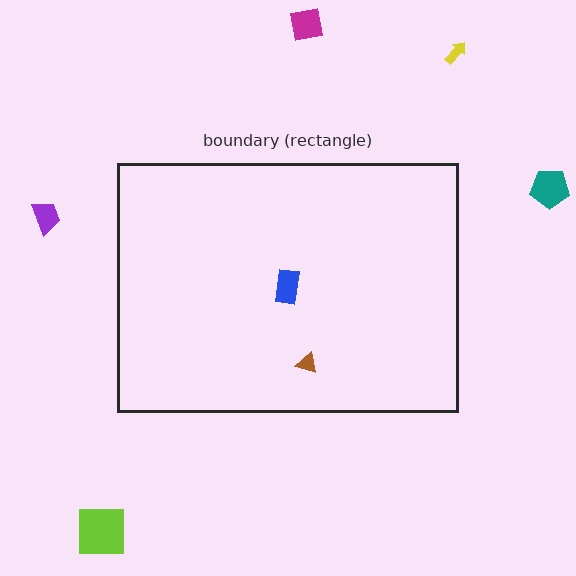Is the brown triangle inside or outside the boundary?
Inside.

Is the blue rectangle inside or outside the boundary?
Inside.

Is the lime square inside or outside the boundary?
Outside.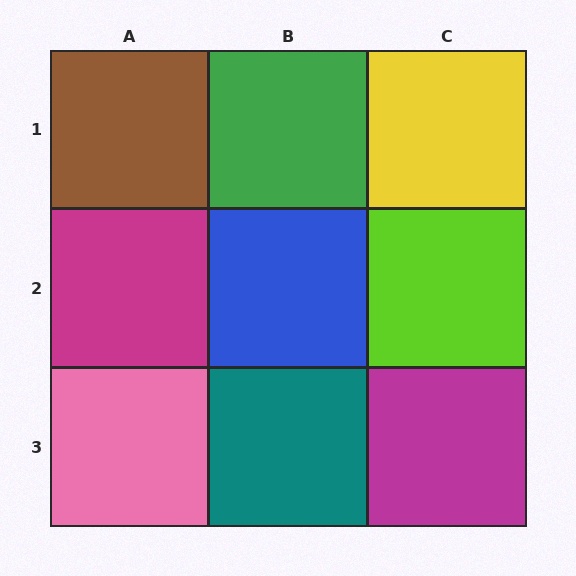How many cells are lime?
1 cell is lime.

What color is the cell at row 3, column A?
Pink.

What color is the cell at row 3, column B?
Teal.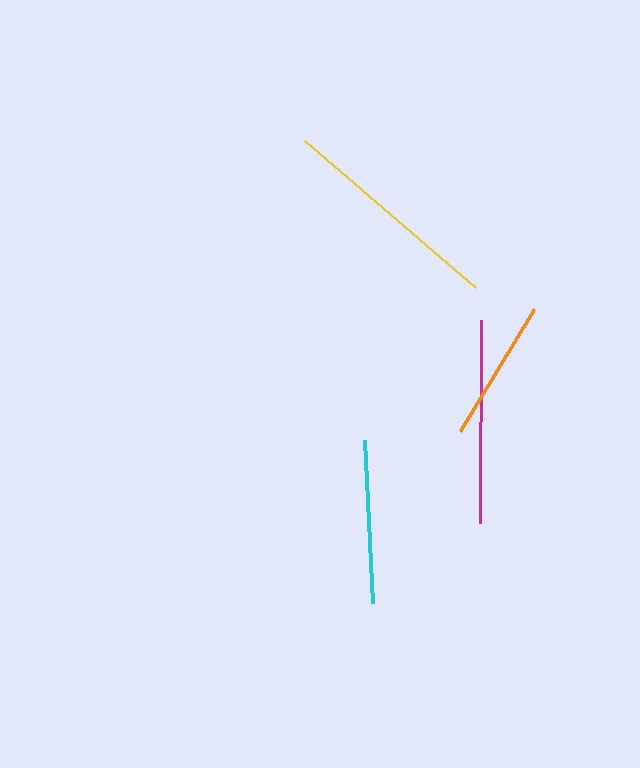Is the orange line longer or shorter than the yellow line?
The yellow line is longer than the orange line.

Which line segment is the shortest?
The orange line is the shortest at approximately 143 pixels.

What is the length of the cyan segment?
The cyan segment is approximately 163 pixels long.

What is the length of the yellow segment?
The yellow segment is approximately 226 pixels long.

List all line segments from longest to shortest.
From longest to shortest: yellow, magenta, cyan, orange.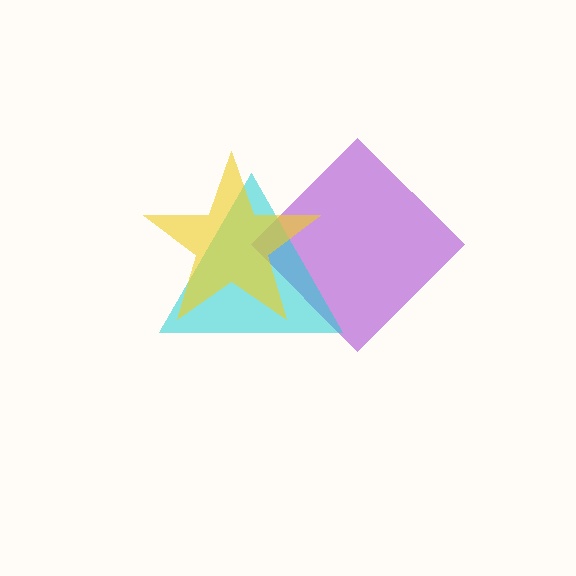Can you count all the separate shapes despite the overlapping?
Yes, there are 3 separate shapes.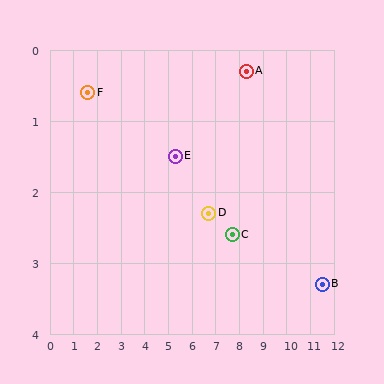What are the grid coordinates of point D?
Point D is at approximately (6.7, 2.3).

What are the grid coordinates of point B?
Point B is at approximately (11.5, 3.3).